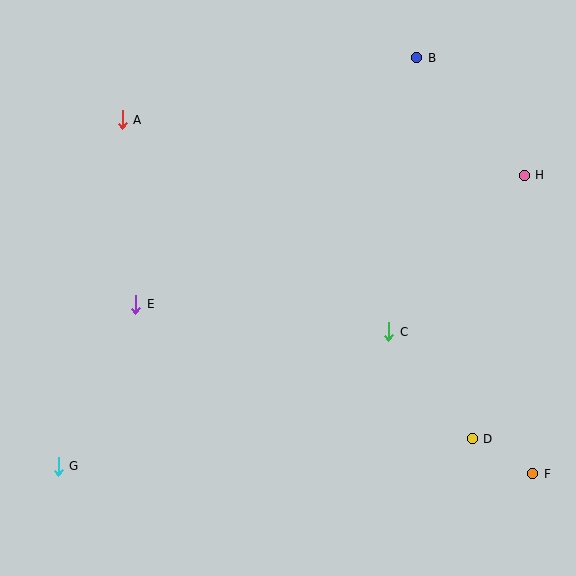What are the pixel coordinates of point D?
Point D is at (472, 439).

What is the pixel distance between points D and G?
The distance between D and G is 415 pixels.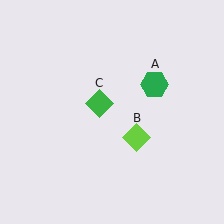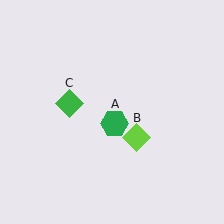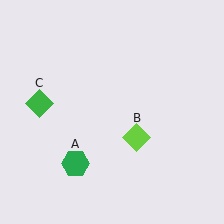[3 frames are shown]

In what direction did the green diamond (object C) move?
The green diamond (object C) moved left.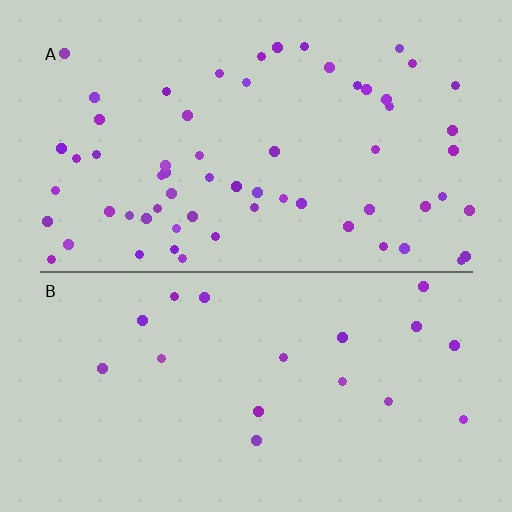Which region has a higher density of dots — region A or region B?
A (the top).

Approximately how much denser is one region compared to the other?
Approximately 3.4× — region A over region B.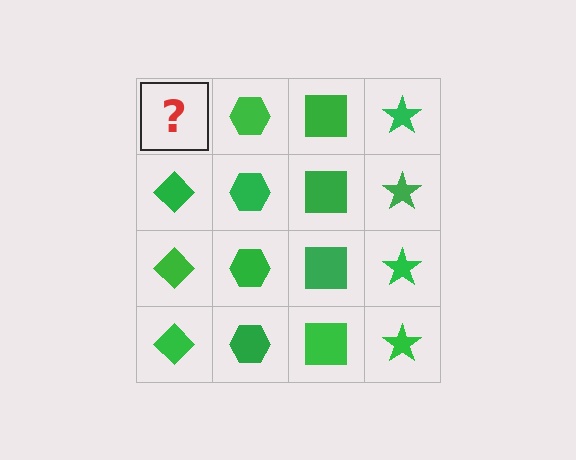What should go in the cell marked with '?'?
The missing cell should contain a green diamond.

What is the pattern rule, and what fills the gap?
The rule is that each column has a consistent shape. The gap should be filled with a green diamond.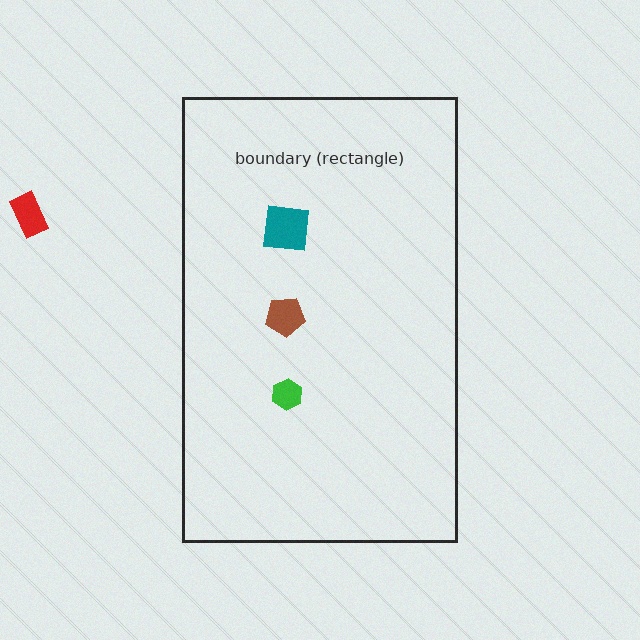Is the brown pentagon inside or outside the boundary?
Inside.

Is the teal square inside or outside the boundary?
Inside.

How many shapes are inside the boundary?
3 inside, 1 outside.